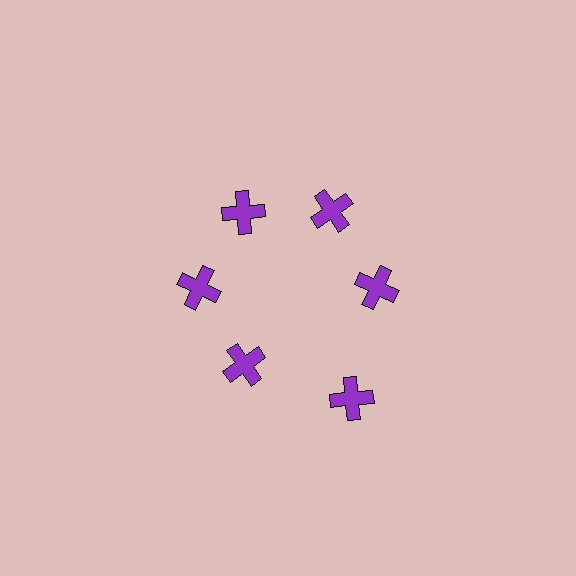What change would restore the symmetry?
The symmetry would be restored by moving it inward, back onto the ring so that all 6 crosses sit at equal angles and equal distance from the center.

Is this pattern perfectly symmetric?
No. The 6 purple crosses are arranged in a ring, but one element near the 5 o'clock position is pushed outward from the center, breaking the 6-fold rotational symmetry.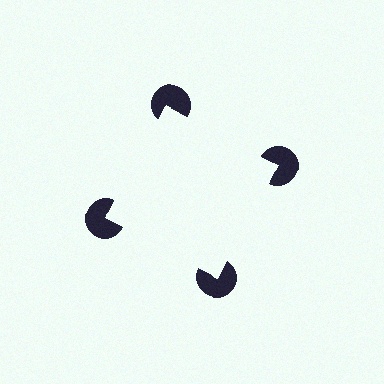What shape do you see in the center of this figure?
An illusory square — its edges are inferred from the aligned wedge cuts in the pac-man discs, not physically drawn.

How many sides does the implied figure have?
4 sides.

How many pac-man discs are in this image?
There are 4 — one at each vertex of the illusory square.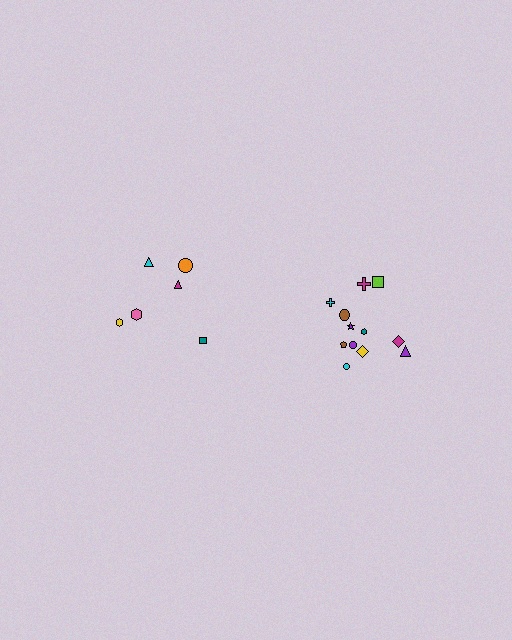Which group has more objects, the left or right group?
The right group.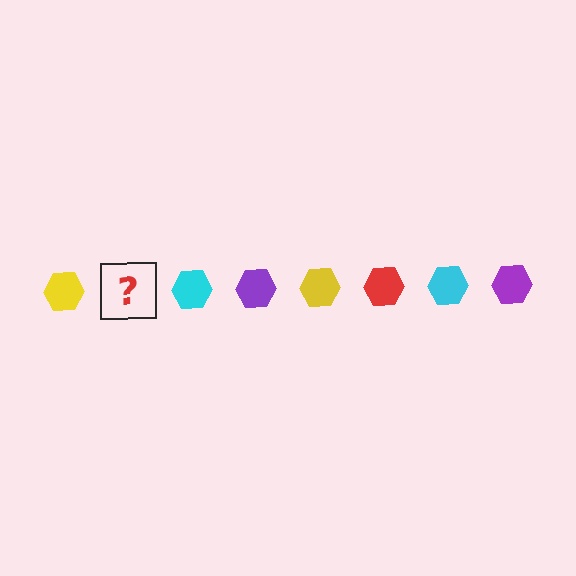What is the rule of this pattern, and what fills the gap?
The rule is that the pattern cycles through yellow, red, cyan, purple hexagons. The gap should be filled with a red hexagon.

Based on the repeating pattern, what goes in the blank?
The blank should be a red hexagon.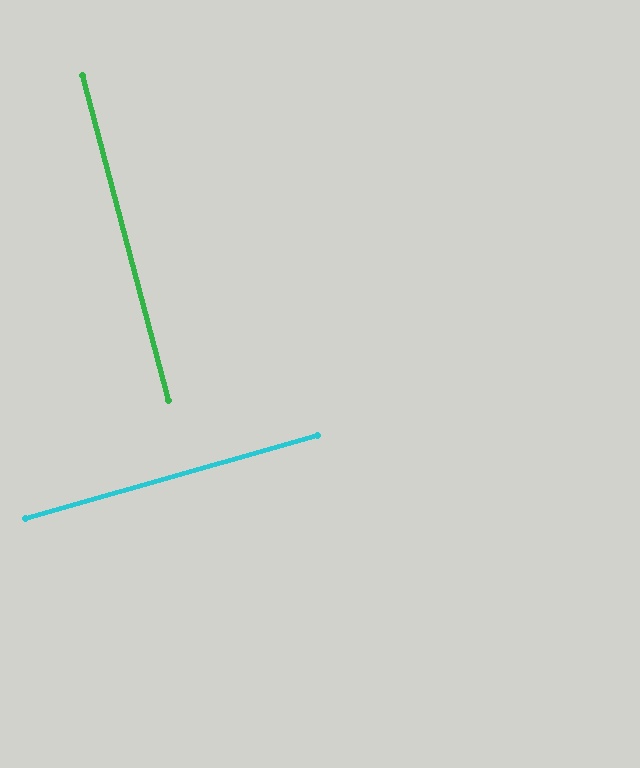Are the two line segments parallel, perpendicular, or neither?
Perpendicular — they meet at approximately 89°.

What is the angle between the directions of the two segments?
Approximately 89 degrees.